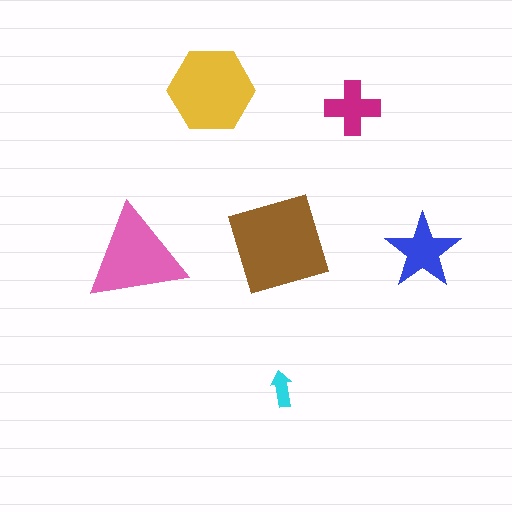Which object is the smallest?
The cyan arrow.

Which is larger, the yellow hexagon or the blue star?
The yellow hexagon.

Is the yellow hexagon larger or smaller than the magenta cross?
Larger.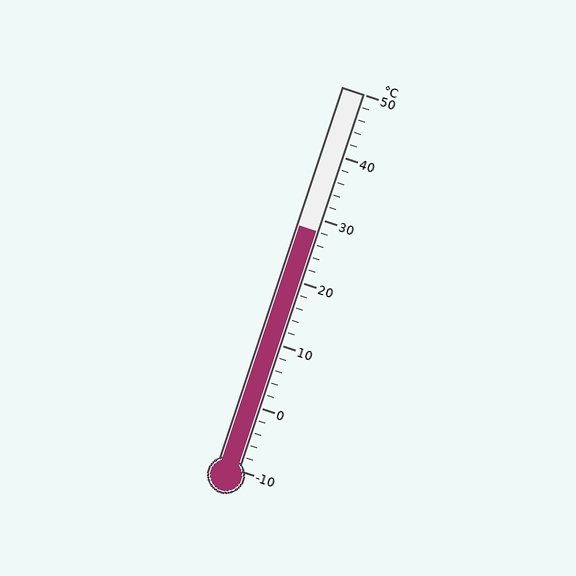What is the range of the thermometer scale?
The thermometer scale ranges from -10°C to 50°C.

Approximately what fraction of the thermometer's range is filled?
The thermometer is filled to approximately 65% of its range.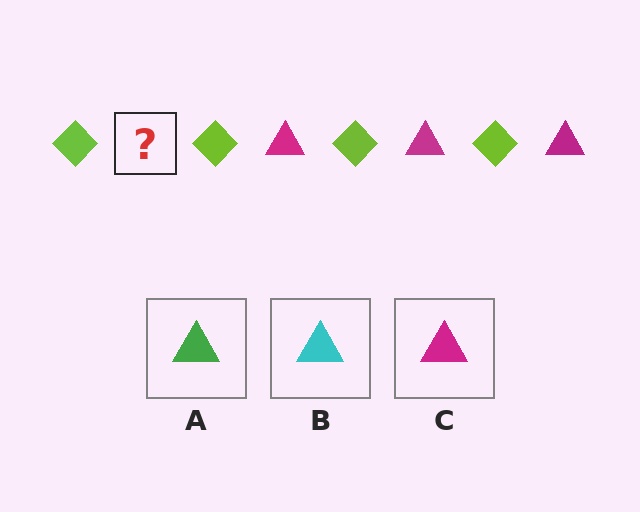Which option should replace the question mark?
Option C.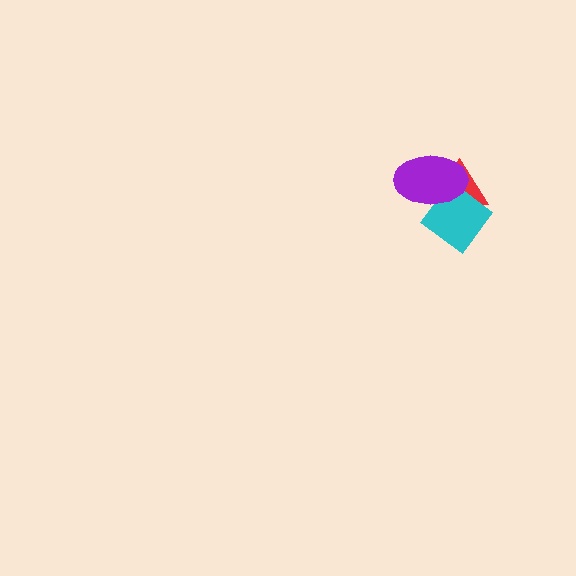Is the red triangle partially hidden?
Yes, it is partially covered by another shape.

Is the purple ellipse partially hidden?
No, no other shape covers it.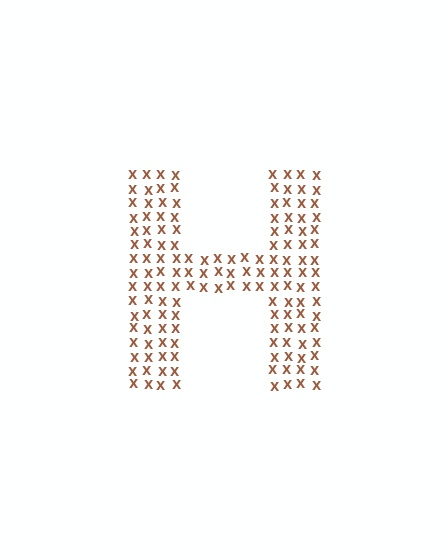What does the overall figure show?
The overall figure shows the letter H.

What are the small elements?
The small elements are letter X's.